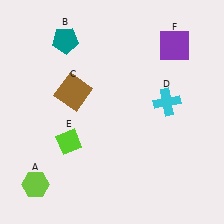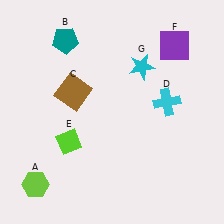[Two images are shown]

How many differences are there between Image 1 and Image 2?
There is 1 difference between the two images.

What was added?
A cyan star (G) was added in Image 2.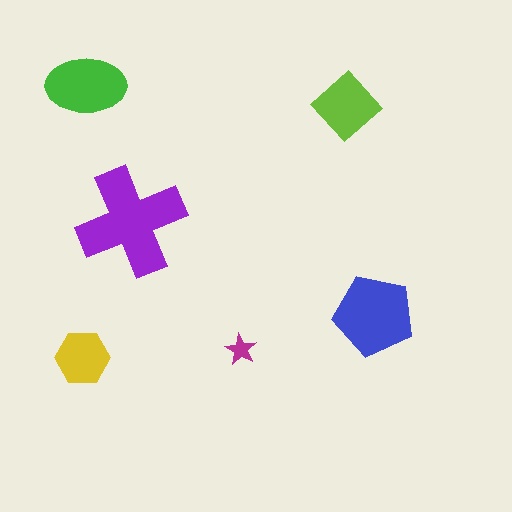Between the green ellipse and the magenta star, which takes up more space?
The green ellipse.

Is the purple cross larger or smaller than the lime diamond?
Larger.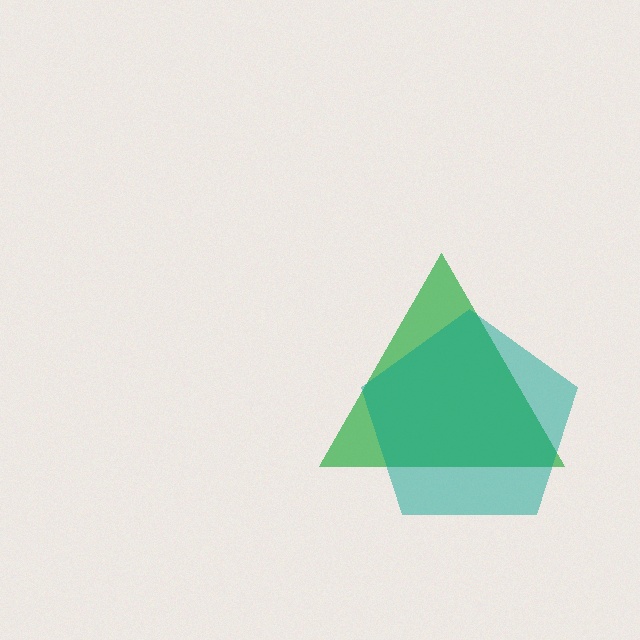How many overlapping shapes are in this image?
There are 2 overlapping shapes in the image.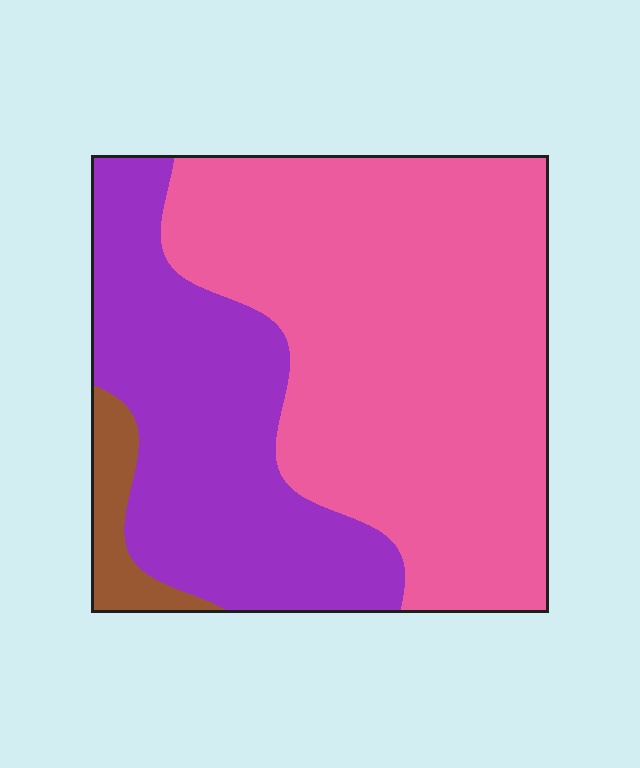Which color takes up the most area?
Pink, at roughly 60%.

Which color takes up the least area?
Brown, at roughly 5%.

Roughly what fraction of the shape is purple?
Purple takes up about one third (1/3) of the shape.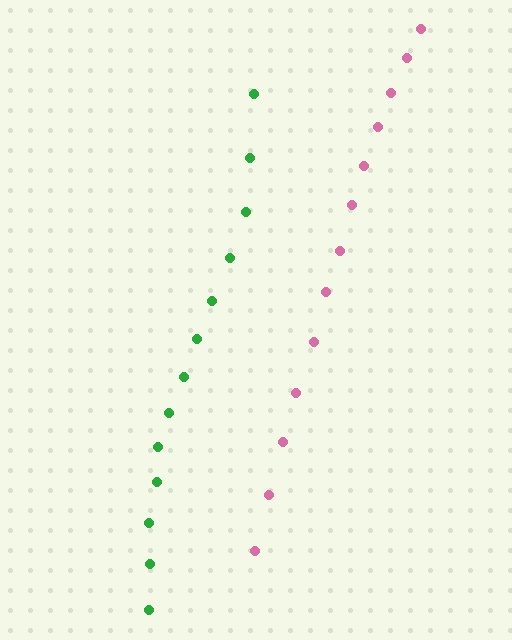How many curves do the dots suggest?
There are 2 distinct paths.